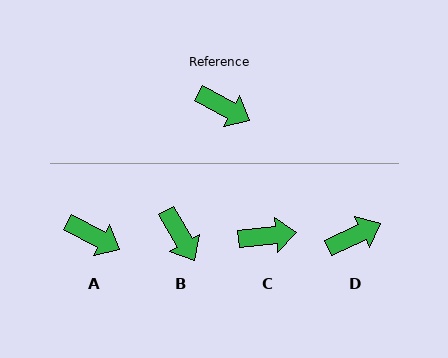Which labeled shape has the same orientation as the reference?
A.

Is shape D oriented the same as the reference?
No, it is off by about 53 degrees.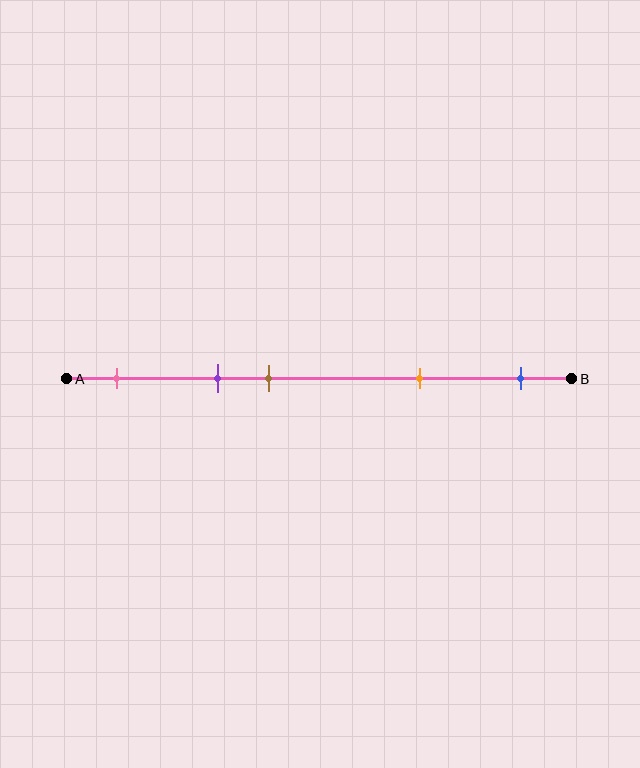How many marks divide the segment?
There are 5 marks dividing the segment.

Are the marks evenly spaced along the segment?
No, the marks are not evenly spaced.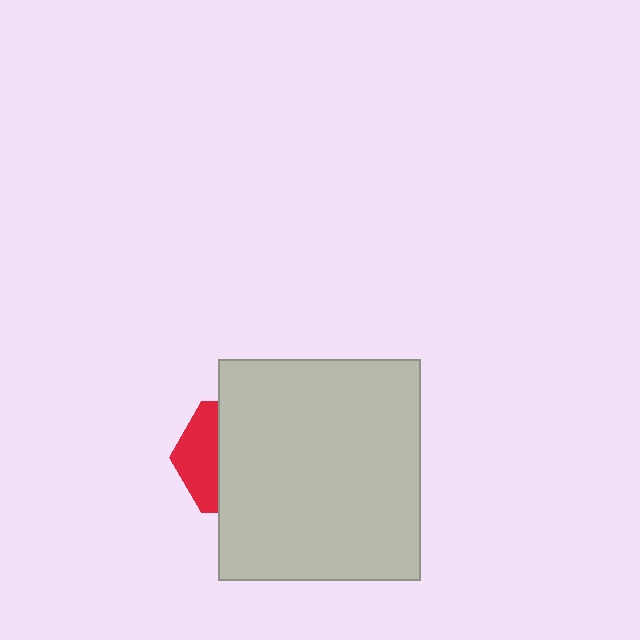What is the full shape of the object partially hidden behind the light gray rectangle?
The partially hidden object is a red hexagon.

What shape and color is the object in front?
The object in front is a light gray rectangle.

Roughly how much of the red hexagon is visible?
A small part of it is visible (roughly 33%).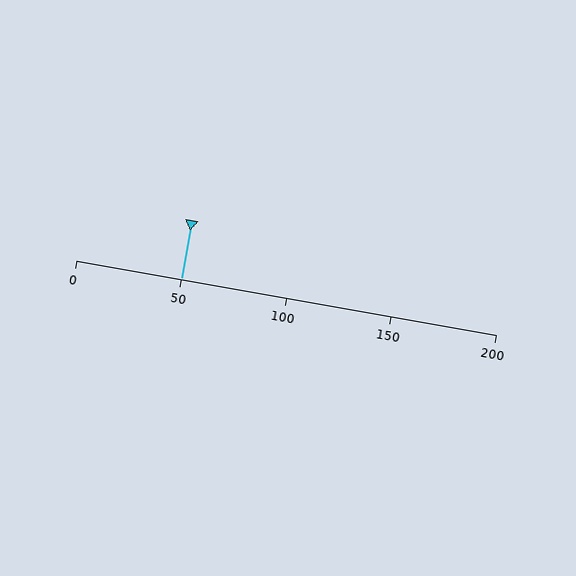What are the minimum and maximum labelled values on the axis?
The axis runs from 0 to 200.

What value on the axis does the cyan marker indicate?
The marker indicates approximately 50.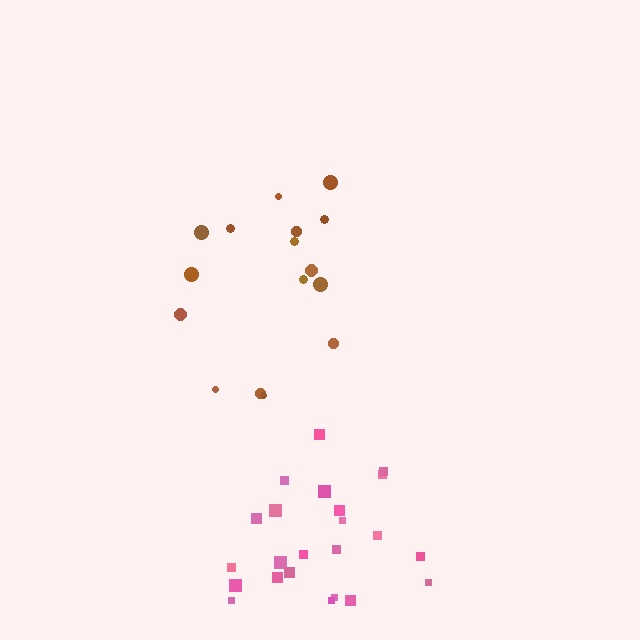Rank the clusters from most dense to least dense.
pink, brown.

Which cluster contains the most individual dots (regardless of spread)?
Pink (23).